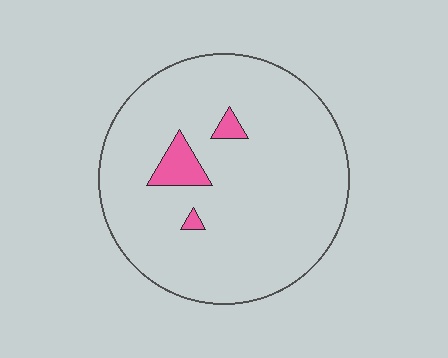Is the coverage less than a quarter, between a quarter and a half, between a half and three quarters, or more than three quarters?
Less than a quarter.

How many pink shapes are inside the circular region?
3.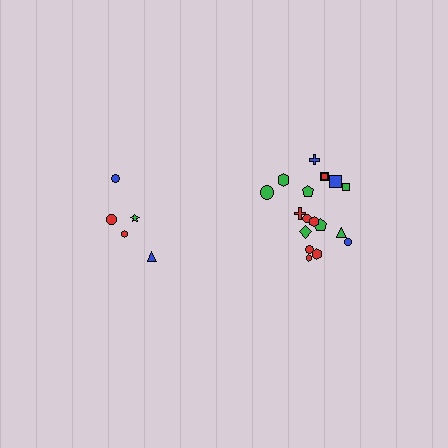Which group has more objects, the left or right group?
The right group.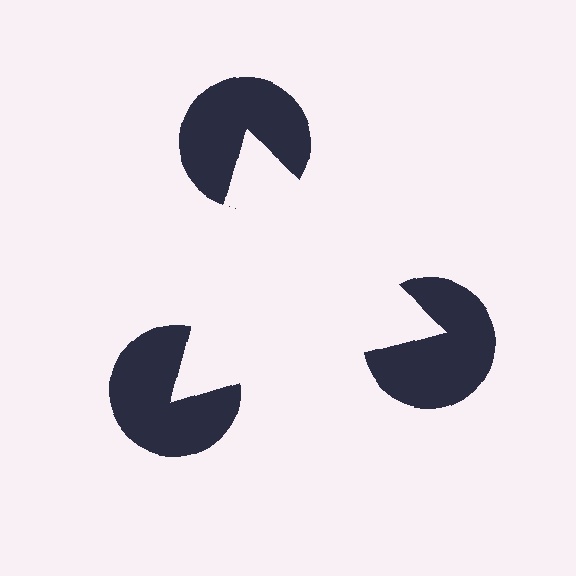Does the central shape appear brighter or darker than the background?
It typically appears slightly brighter than the background, even though no actual brightness change is drawn.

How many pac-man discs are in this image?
There are 3 — one at each vertex of the illusory triangle.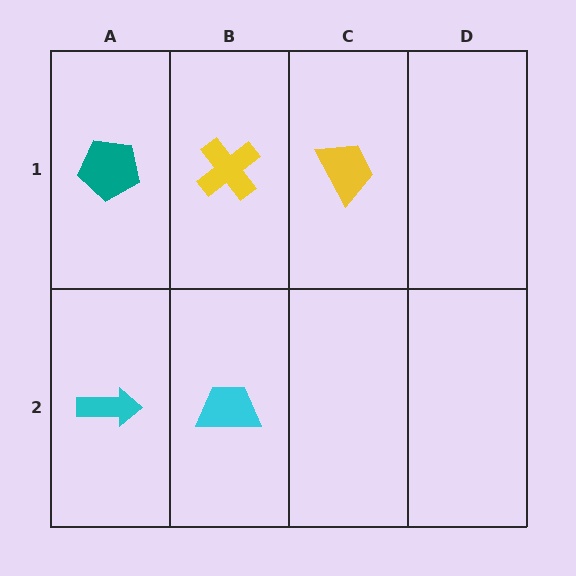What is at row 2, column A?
A cyan arrow.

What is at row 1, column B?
A yellow cross.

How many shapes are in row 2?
2 shapes.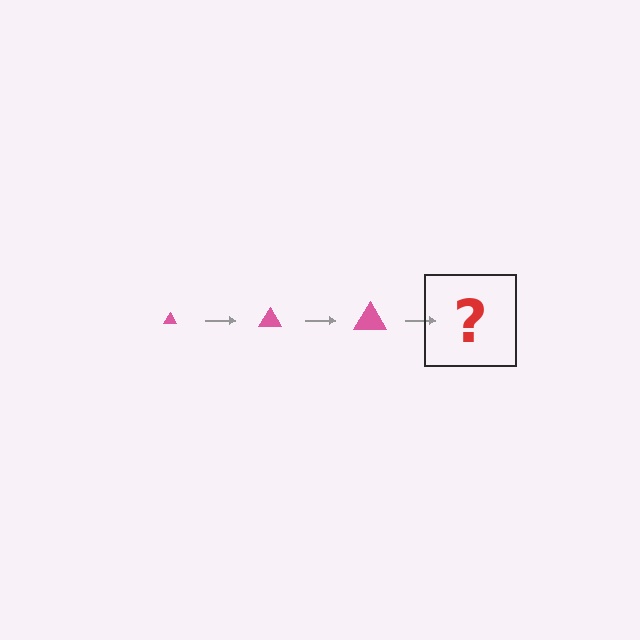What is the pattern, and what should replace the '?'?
The pattern is that the triangle gets progressively larger each step. The '?' should be a pink triangle, larger than the previous one.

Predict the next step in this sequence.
The next step is a pink triangle, larger than the previous one.